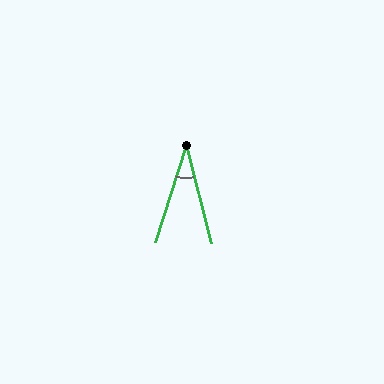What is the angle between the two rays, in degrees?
Approximately 32 degrees.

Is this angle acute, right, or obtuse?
It is acute.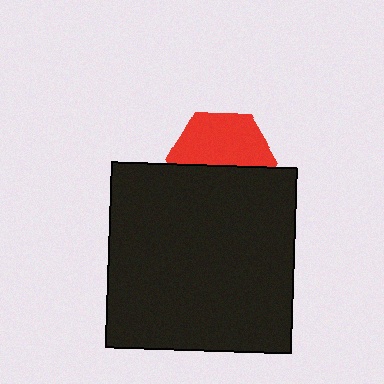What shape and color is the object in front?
The object in front is a black square.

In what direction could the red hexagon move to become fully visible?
The red hexagon could move up. That would shift it out from behind the black square entirely.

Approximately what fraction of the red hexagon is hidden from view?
Roughly 46% of the red hexagon is hidden behind the black square.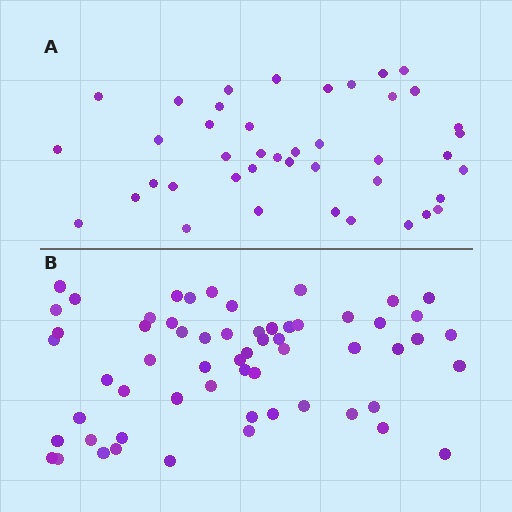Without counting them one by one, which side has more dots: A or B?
Region B (the bottom region) has more dots.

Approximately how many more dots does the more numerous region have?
Region B has approximately 20 more dots than region A.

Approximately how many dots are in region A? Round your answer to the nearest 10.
About 40 dots. (The exact count is 42, which rounds to 40.)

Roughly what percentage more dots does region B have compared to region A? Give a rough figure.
About 45% more.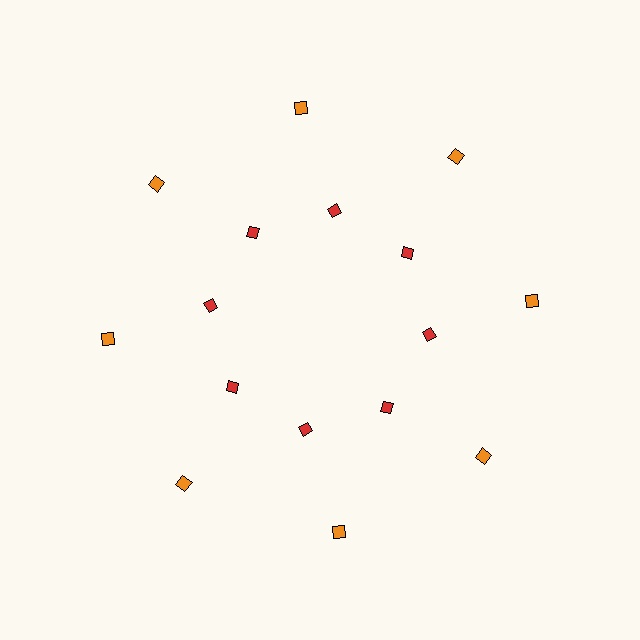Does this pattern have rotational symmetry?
Yes, this pattern has 8-fold rotational symmetry. It looks the same after rotating 45 degrees around the center.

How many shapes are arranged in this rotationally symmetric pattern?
There are 16 shapes, arranged in 8 groups of 2.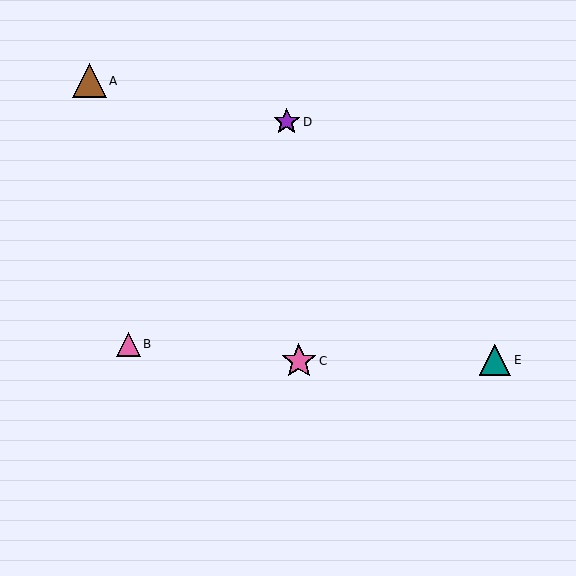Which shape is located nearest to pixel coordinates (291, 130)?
The purple star (labeled D) at (287, 122) is nearest to that location.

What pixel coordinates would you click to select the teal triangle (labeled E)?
Click at (495, 360) to select the teal triangle E.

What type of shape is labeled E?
Shape E is a teal triangle.